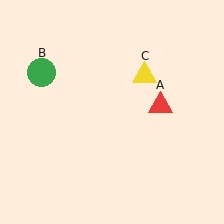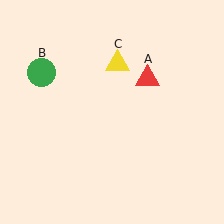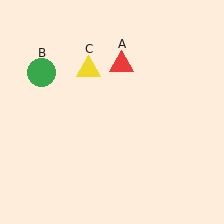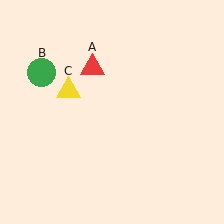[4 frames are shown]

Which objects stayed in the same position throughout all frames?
Green circle (object B) remained stationary.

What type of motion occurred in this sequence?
The red triangle (object A), yellow triangle (object C) rotated counterclockwise around the center of the scene.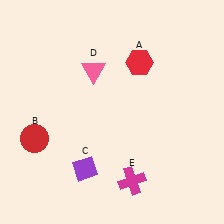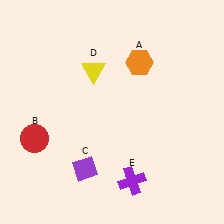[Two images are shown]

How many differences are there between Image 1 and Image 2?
There are 3 differences between the two images.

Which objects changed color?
A changed from red to orange. D changed from pink to yellow. E changed from magenta to purple.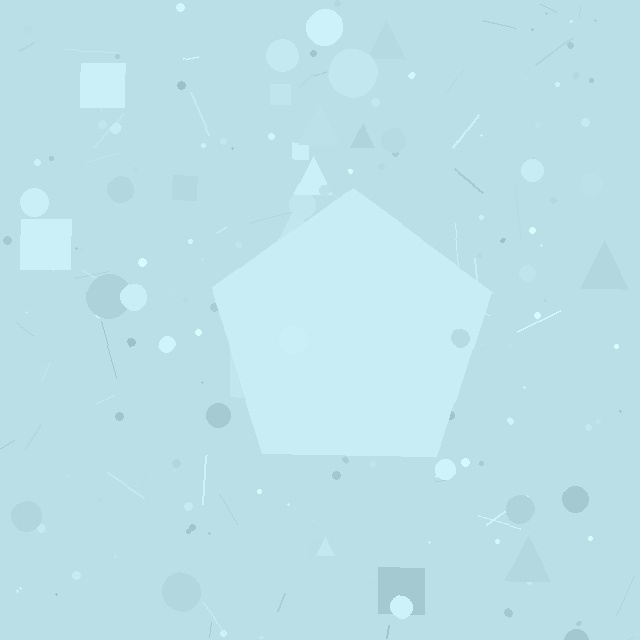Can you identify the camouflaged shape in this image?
The camouflaged shape is a pentagon.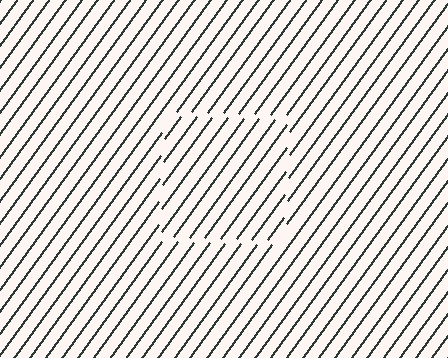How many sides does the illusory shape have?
4 sides — the line-ends trace a square.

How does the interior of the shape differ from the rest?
The interior of the shape contains the same grating, shifted by half a period — the contour is defined by the phase discontinuity where line-ends from the inner and outer gratings abut.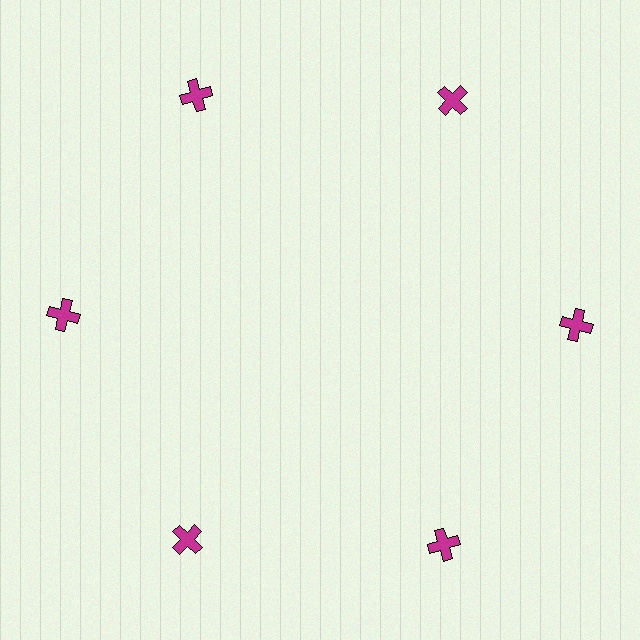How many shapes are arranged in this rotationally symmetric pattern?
There are 6 shapes, arranged in 6 groups of 1.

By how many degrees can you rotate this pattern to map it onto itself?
The pattern maps onto itself every 60 degrees of rotation.